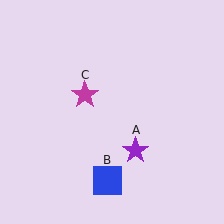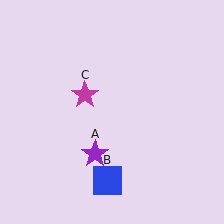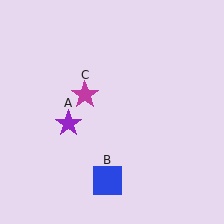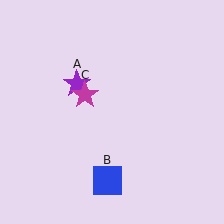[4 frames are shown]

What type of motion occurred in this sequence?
The purple star (object A) rotated clockwise around the center of the scene.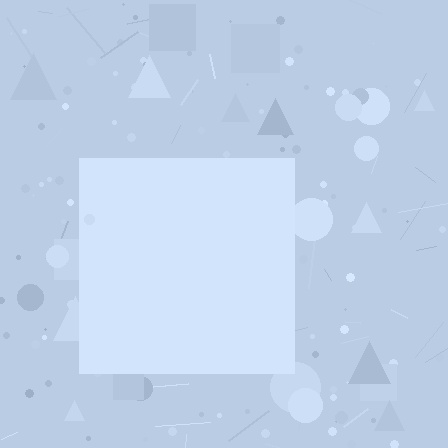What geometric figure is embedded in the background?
A square is embedded in the background.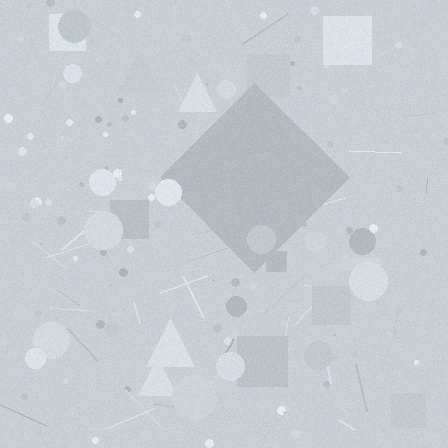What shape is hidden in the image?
A diamond is hidden in the image.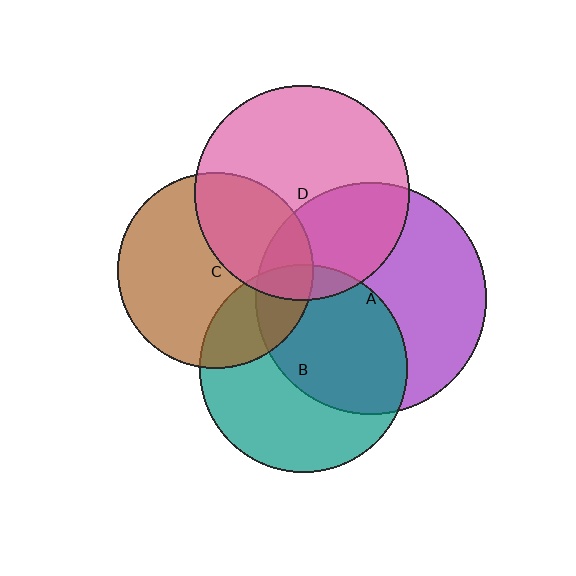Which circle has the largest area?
Circle A (purple).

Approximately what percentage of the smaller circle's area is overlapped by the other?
Approximately 10%.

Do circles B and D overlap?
Yes.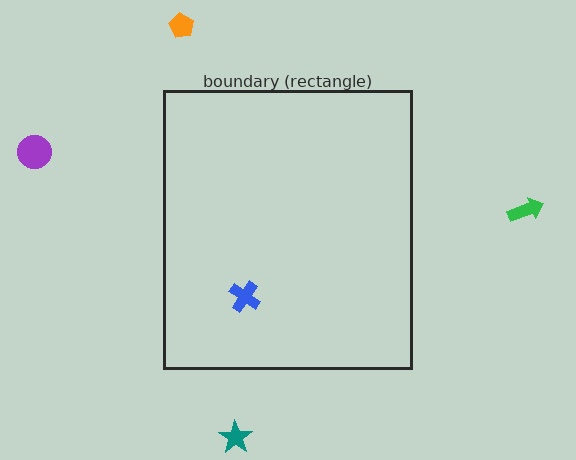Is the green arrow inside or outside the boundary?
Outside.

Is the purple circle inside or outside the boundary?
Outside.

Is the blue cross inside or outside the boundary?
Inside.